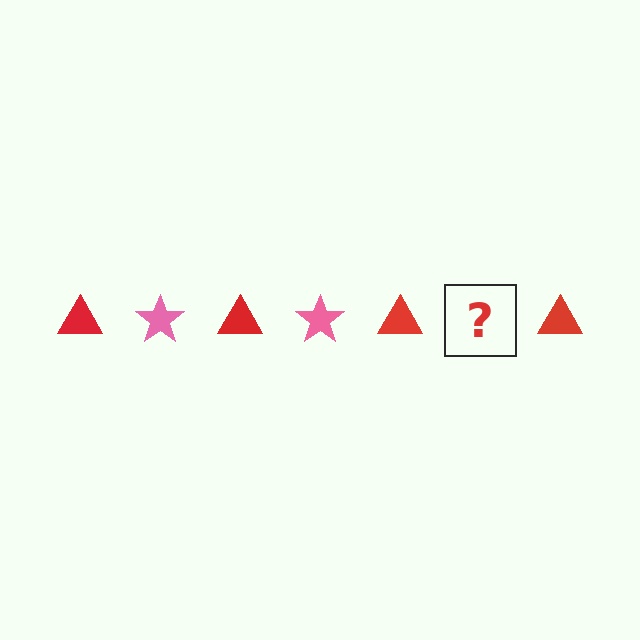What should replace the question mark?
The question mark should be replaced with a pink star.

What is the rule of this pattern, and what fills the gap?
The rule is that the pattern alternates between red triangle and pink star. The gap should be filled with a pink star.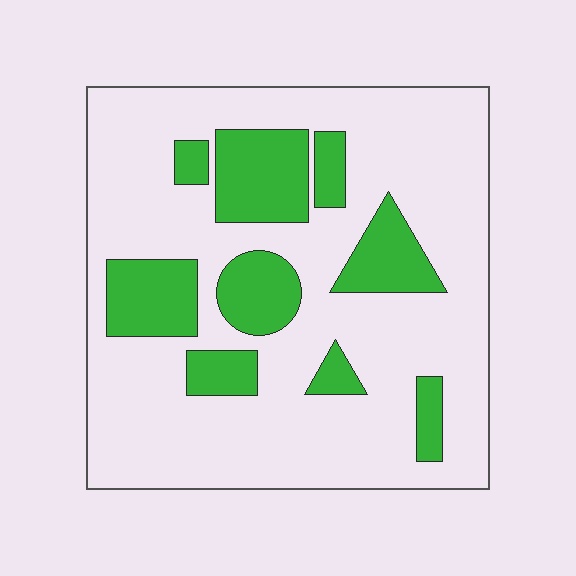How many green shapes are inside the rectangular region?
9.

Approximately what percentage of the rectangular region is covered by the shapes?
Approximately 25%.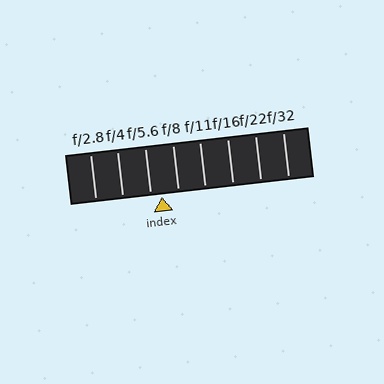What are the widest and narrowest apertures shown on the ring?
The widest aperture shown is f/2.8 and the narrowest is f/32.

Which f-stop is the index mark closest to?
The index mark is closest to f/5.6.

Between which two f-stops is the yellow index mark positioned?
The index mark is between f/5.6 and f/8.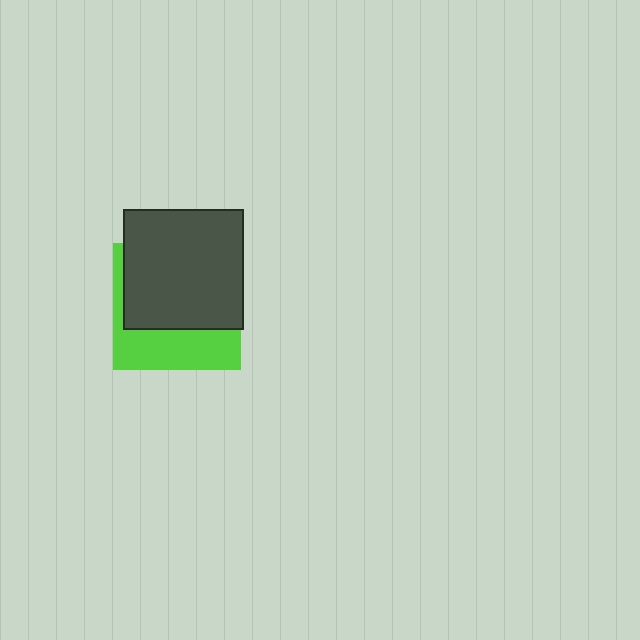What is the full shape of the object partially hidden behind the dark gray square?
The partially hidden object is a lime square.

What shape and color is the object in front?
The object in front is a dark gray square.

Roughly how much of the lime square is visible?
A small part of it is visible (roughly 37%).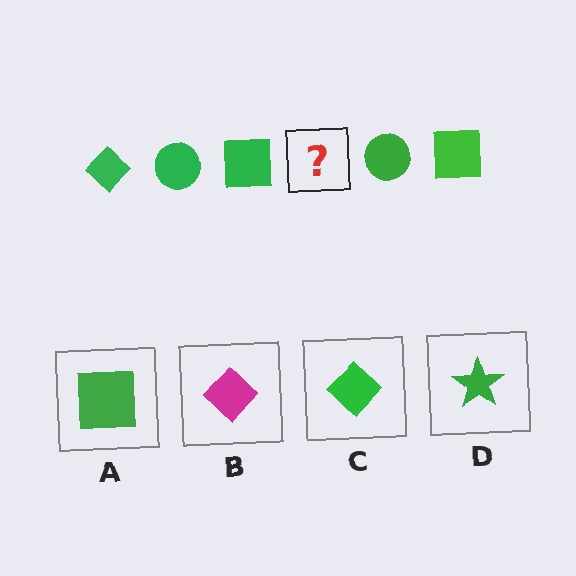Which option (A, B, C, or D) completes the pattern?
C.